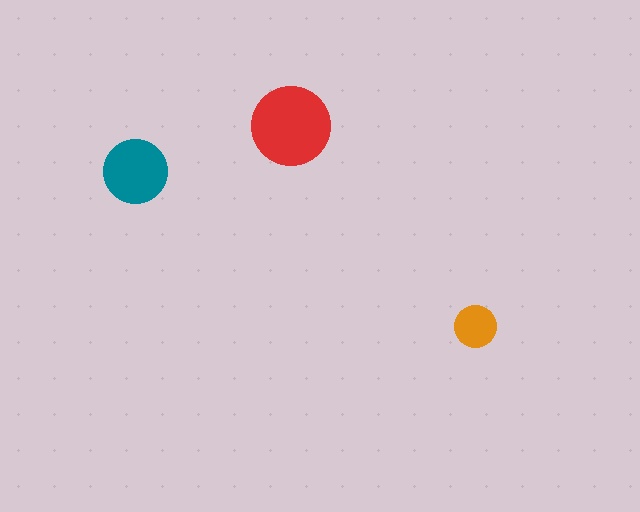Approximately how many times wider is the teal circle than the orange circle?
About 1.5 times wider.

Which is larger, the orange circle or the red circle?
The red one.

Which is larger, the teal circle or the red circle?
The red one.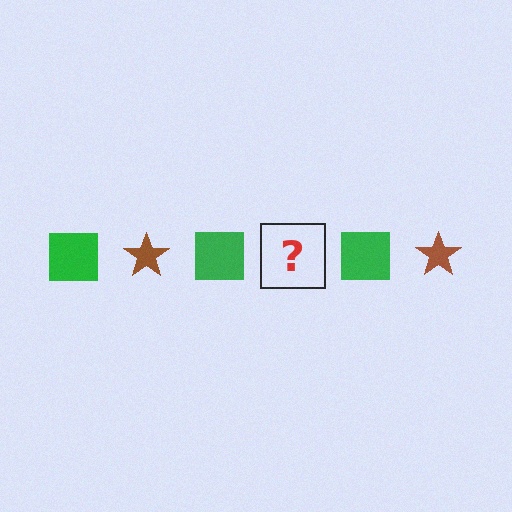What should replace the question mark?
The question mark should be replaced with a brown star.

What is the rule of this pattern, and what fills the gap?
The rule is that the pattern alternates between green square and brown star. The gap should be filled with a brown star.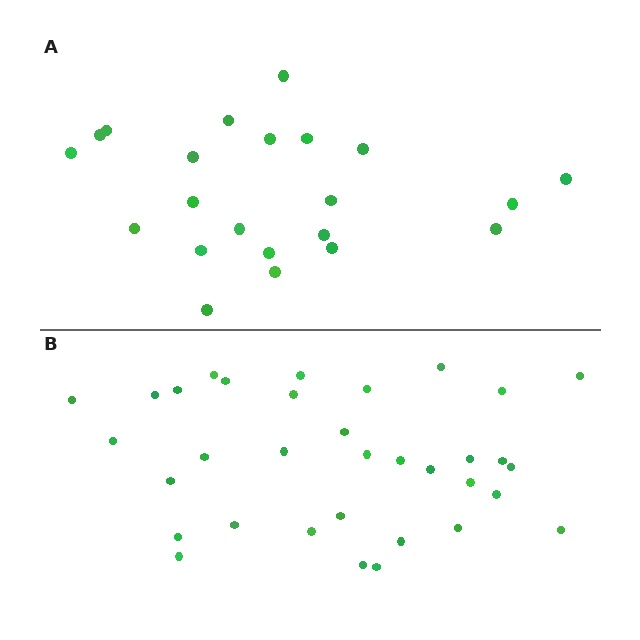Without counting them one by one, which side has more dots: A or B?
Region B (the bottom region) has more dots.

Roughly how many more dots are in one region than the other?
Region B has roughly 12 or so more dots than region A.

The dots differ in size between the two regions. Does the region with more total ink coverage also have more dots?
No. Region A has more total ink coverage because its dots are larger, but region B actually contains more individual dots. Total area can be misleading — the number of items is what matters here.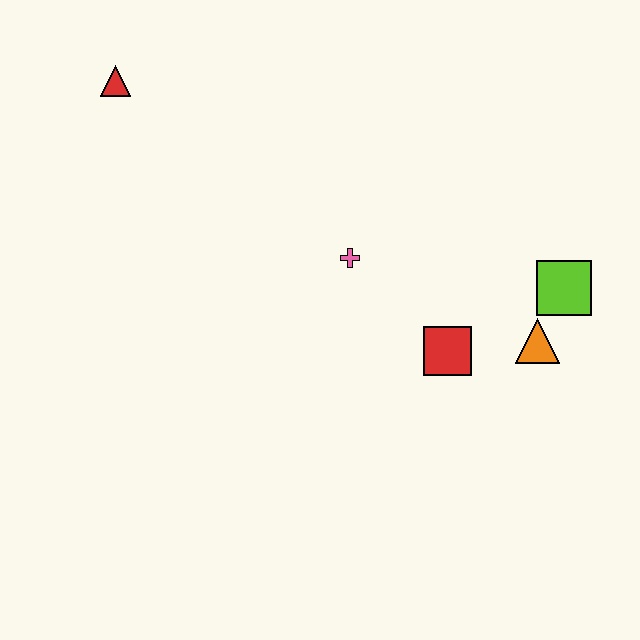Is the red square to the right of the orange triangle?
No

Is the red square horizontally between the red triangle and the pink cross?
No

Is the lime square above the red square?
Yes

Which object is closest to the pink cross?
The red square is closest to the pink cross.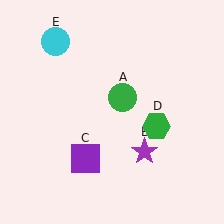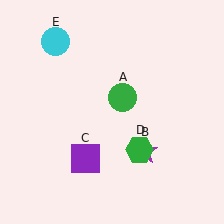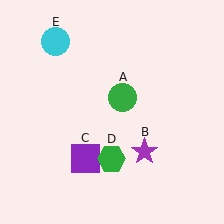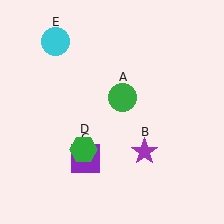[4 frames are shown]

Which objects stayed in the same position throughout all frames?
Green circle (object A) and purple star (object B) and purple square (object C) and cyan circle (object E) remained stationary.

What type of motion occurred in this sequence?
The green hexagon (object D) rotated clockwise around the center of the scene.